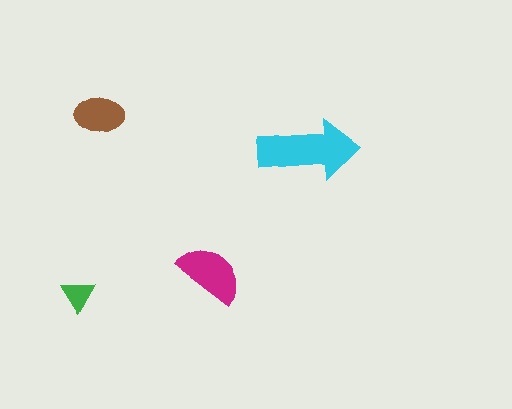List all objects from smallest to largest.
The green triangle, the brown ellipse, the magenta semicircle, the cyan arrow.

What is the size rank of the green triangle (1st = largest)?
4th.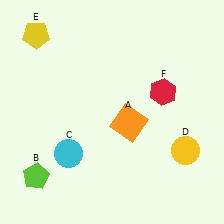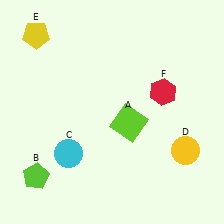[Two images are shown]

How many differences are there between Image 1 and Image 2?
There is 1 difference between the two images.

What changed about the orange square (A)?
In Image 1, A is orange. In Image 2, it changed to lime.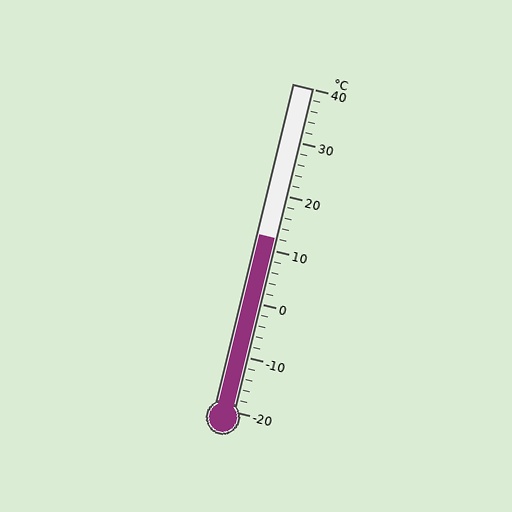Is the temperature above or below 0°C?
The temperature is above 0°C.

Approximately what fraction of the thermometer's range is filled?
The thermometer is filled to approximately 55% of its range.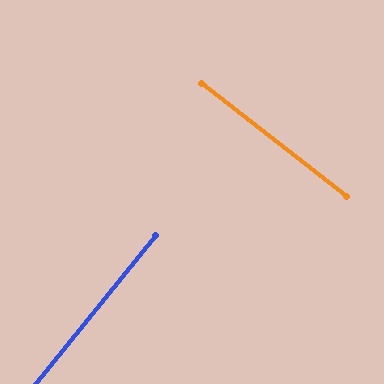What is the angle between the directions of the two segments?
Approximately 89 degrees.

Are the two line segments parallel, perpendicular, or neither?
Perpendicular — they meet at approximately 89°.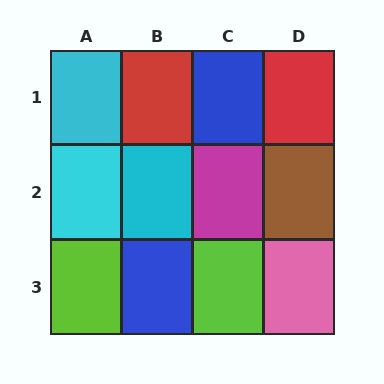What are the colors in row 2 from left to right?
Cyan, cyan, magenta, brown.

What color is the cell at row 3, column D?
Pink.